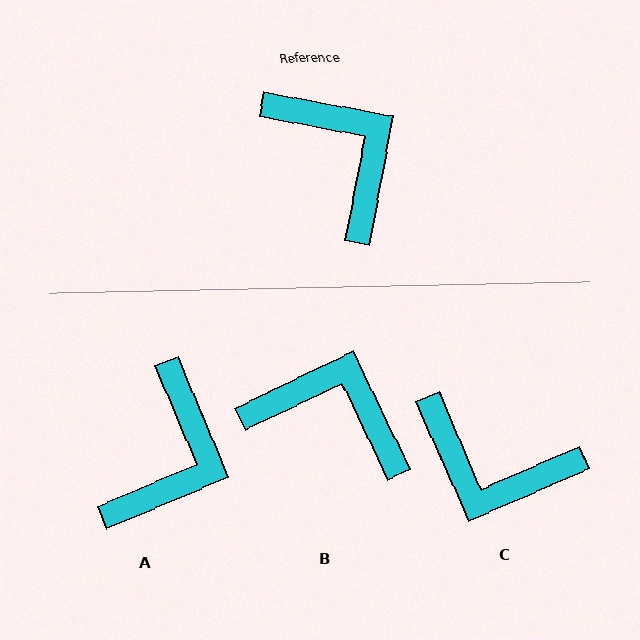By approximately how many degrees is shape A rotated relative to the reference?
Approximately 57 degrees clockwise.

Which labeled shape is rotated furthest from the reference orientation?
C, about 146 degrees away.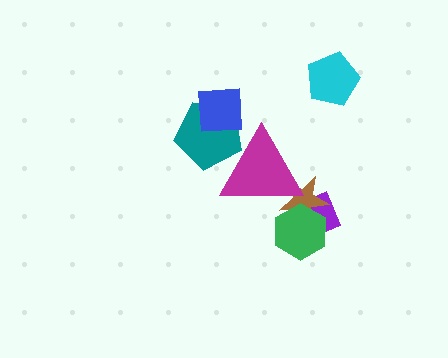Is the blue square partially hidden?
No, no other shape covers it.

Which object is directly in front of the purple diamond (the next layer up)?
The brown star is directly in front of the purple diamond.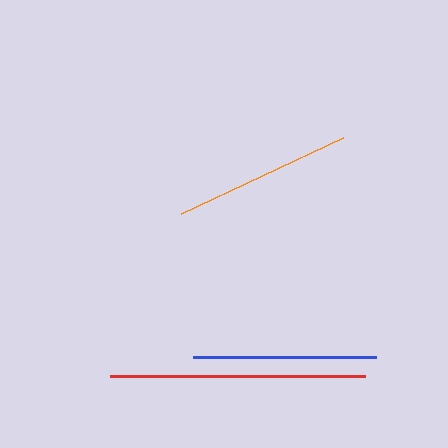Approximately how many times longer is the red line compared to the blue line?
The red line is approximately 1.4 times the length of the blue line.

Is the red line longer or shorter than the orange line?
The red line is longer than the orange line.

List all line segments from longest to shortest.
From longest to shortest: red, blue, orange.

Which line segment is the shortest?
The orange line is the shortest at approximately 179 pixels.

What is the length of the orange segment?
The orange segment is approximately 179 pixels long.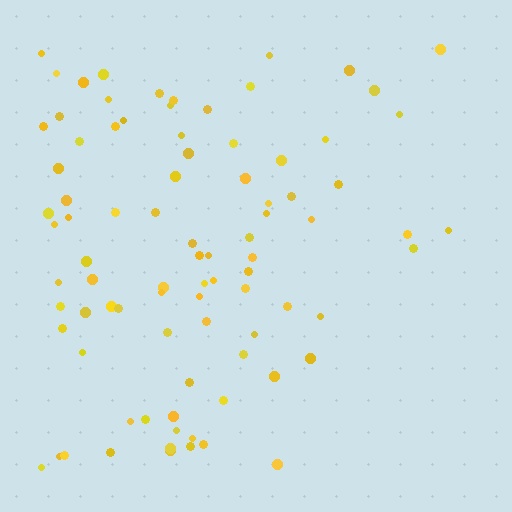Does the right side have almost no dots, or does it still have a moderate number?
Still a moderate number, just noticeably fewer than the left.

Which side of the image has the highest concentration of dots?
The left.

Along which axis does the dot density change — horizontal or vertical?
Horizontal.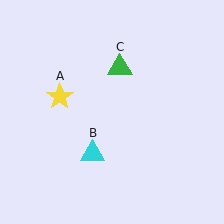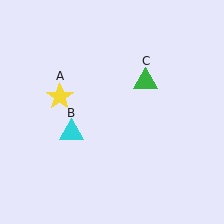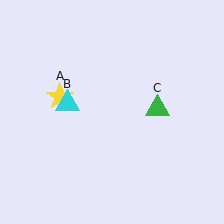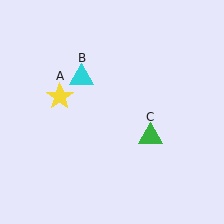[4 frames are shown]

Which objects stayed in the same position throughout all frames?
Yellow star (object A) remained stationary.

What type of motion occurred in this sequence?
The cyan triangle (object B), green triangle (object C) rotated clockwise around the center of the scene.